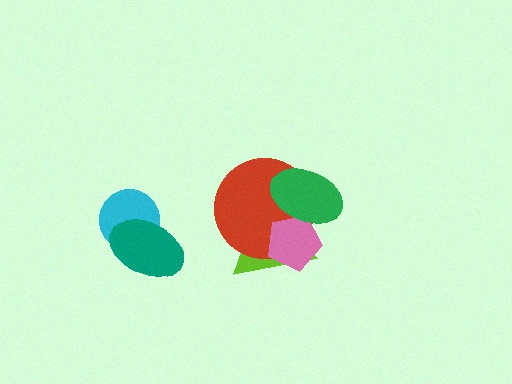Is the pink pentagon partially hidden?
Yes, it is partially covered by another shape.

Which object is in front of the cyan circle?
The teal ellipse is in front of the cyan circle.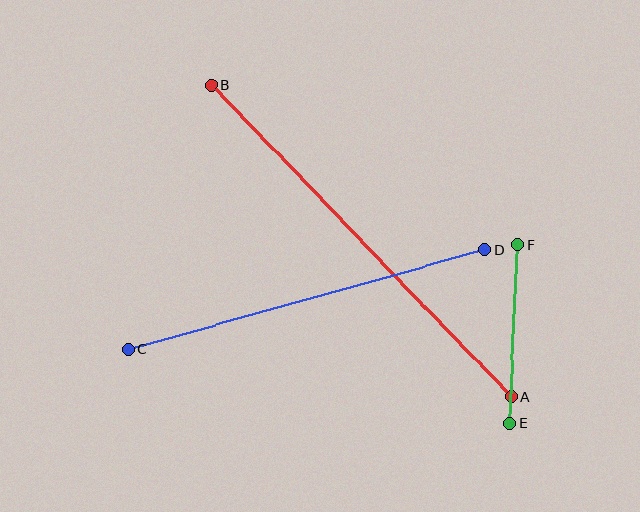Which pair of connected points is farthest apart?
Points A and B are farthest apart.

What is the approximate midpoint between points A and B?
The midpoint is at approximately (361, 241) pixels.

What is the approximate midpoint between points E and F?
The midpoint is at approximately (514, 334) pixels.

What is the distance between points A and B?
The distance is approximately 432 pixels.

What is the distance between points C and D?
The distance is approximately 370 pixels.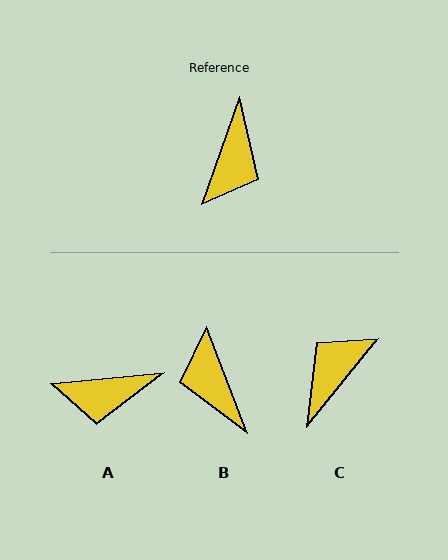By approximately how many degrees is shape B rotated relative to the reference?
Approximately 139 degrees clockwise.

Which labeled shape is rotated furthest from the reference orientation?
C, about 161 degrees away.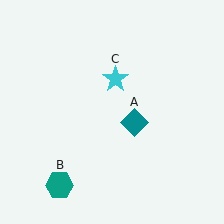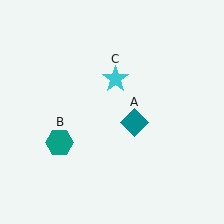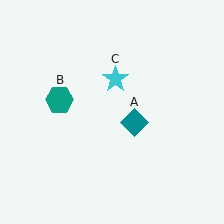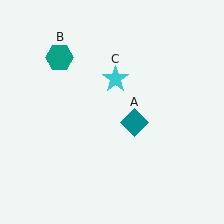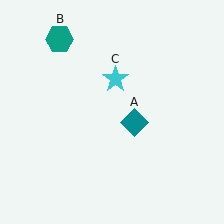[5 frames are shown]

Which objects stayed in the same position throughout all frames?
Teal diamond (object A) and cyan star (object C) remained stationary.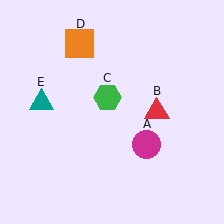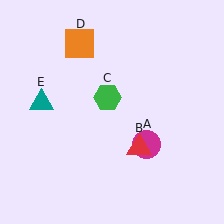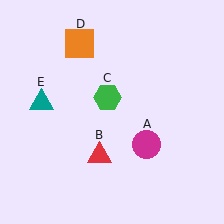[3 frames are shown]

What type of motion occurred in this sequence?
The red triangle (object B) rotated clockwise around the center of the scene.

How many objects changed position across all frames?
1 object changed position: red triangle (object B).